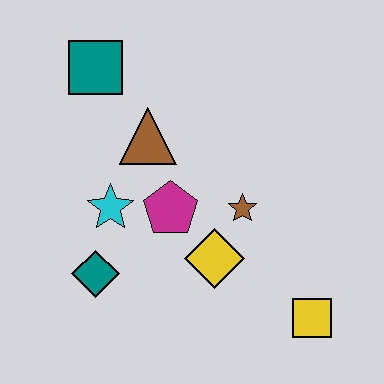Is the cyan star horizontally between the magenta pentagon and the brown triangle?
No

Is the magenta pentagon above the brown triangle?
No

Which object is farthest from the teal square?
The yellow square is farthest from the teal square.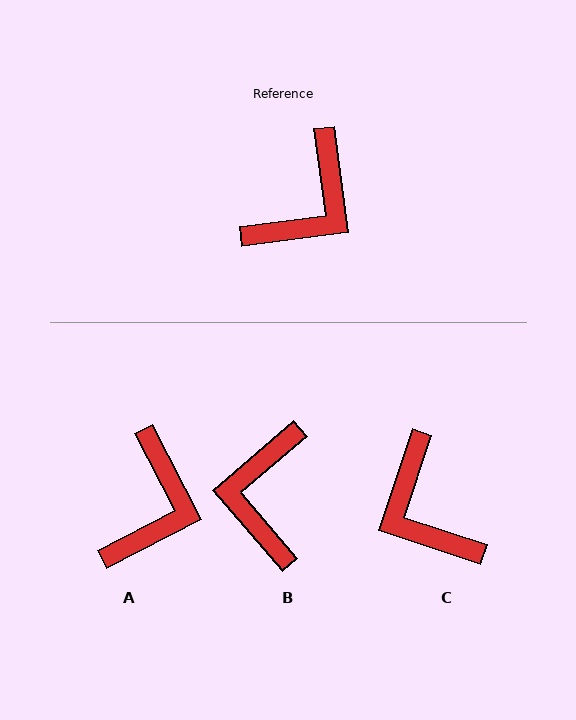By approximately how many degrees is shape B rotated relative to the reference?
Approximately 147 degrees clockwise.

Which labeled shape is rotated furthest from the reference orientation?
B, about 147 degrees away.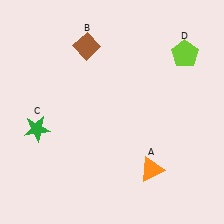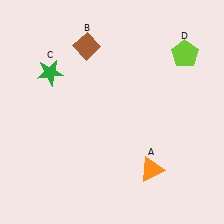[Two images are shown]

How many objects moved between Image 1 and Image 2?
1 object moved between the two images.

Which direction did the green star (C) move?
The green star (C) moved up.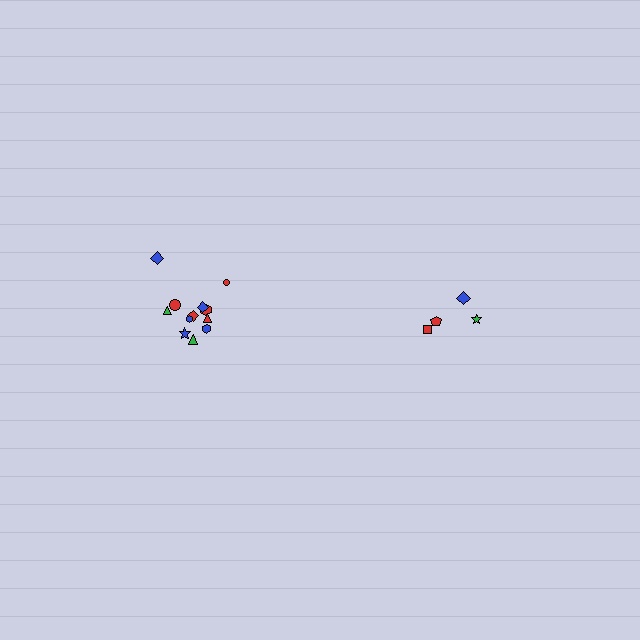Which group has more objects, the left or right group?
The left group.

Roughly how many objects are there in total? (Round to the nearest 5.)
Roughly 15 objects in total.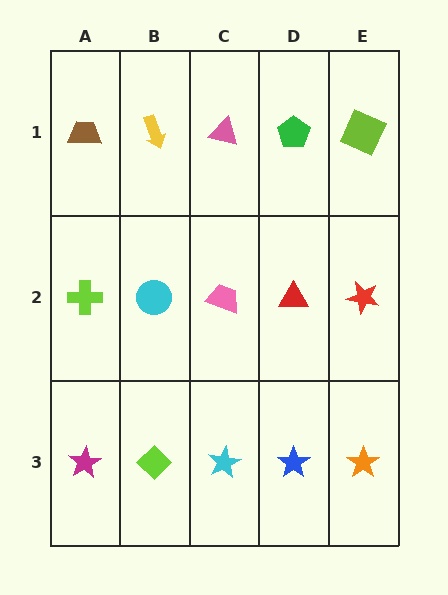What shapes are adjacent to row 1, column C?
A pink trapezoid (row 2, column C), a yellow arrow (row 1, column B), a green pentagon (row 1, column D).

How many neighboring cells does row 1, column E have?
2.